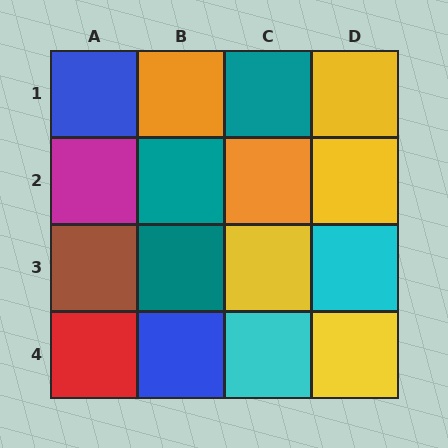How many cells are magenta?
1 cell is magenta.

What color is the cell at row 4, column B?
Blue.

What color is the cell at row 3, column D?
Cyan.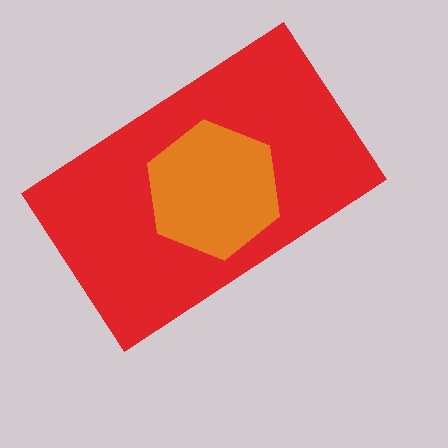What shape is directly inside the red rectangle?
The orange hexagon.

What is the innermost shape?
The orange hexagon.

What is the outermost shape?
The red rectangle.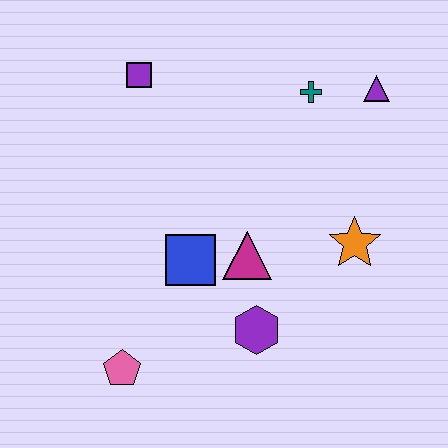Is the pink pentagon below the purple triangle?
Yes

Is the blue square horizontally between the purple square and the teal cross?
Yes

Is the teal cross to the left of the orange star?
Yes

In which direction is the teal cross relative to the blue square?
The teal cross is above the blue square.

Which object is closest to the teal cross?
The purple triangle is closest to the teal cross.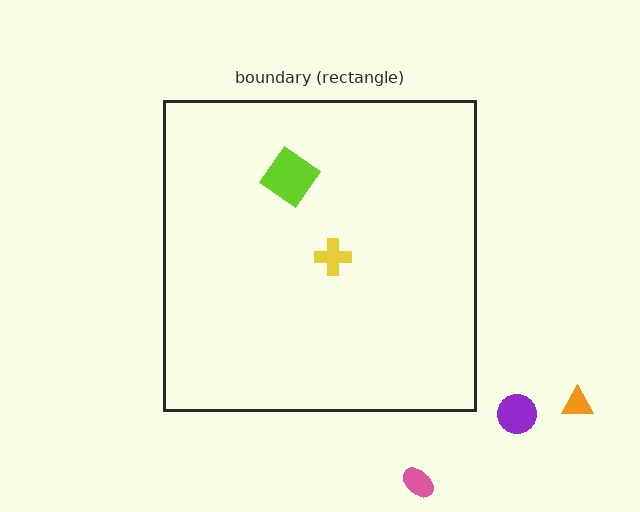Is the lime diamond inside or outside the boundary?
Inside.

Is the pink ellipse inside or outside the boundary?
Outside.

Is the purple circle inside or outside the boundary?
Outside.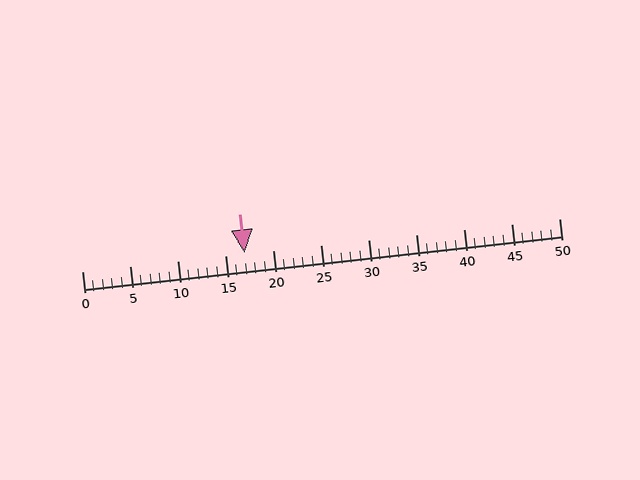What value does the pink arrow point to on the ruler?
The pink arrow points to approximately 17.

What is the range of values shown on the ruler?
The ruler shows values from 0 to 50.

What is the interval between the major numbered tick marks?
The major tick marks are spaced 5 units apart.